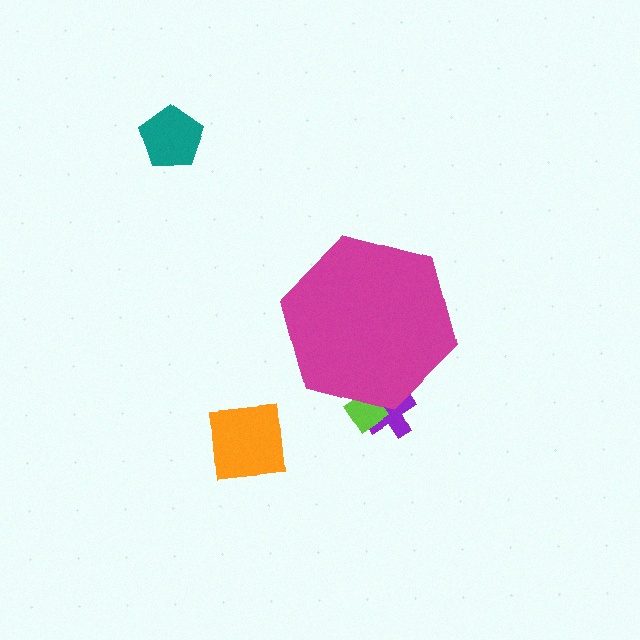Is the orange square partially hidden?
No, the orange square is fully visible.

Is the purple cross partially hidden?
Yes, the purple cross is partially hidden behind the magenta hexagon.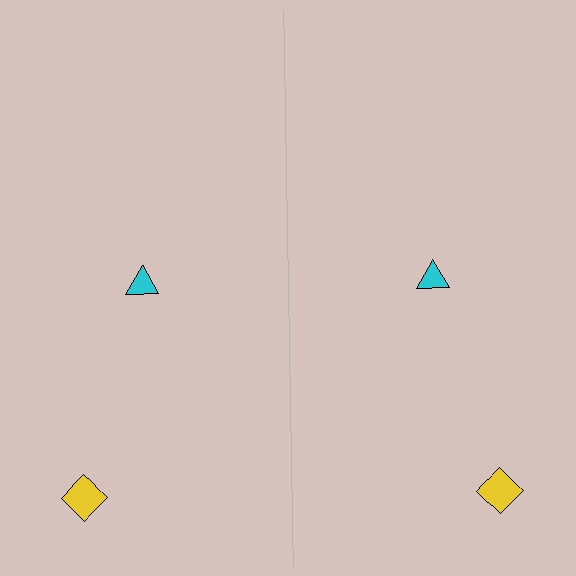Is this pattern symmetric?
Yes, this pattern has bilateral (reflection) symmetry.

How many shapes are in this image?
There are 4 shapes in this image.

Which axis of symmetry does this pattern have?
The pattern has a vertical axis of symmetry running through the center of the image.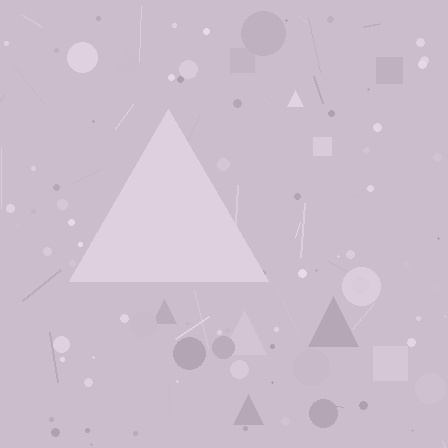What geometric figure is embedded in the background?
A triangle is embedded in the background.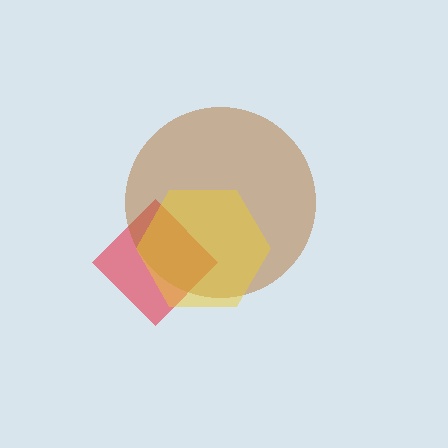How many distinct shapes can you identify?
There are 3 distinct shapes: a red diamond, a brown circle, a yellow hexagon.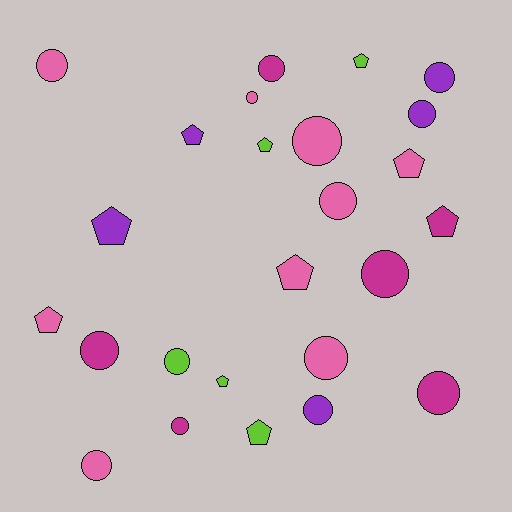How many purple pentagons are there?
There are 2 purple pentagons.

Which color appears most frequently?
Pink, with 9 objects.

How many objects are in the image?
There are 25 objects.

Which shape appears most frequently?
Circle, with 15 objects.